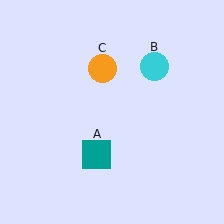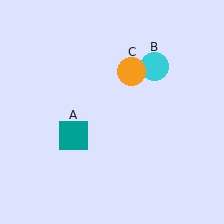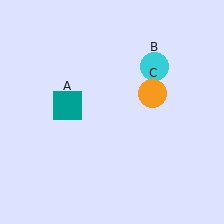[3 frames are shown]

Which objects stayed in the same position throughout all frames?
Cyan circle (object B) remained stationary.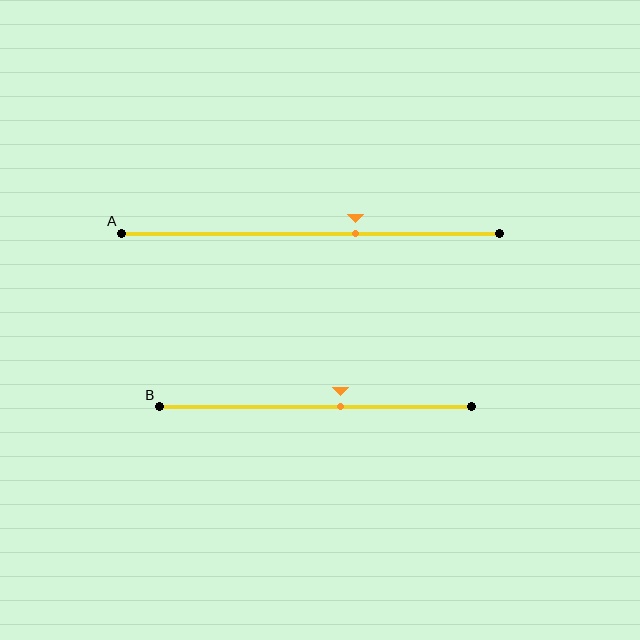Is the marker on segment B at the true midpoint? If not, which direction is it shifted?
No, the marker on segment B is shifted to the right by about 8% of the segment length.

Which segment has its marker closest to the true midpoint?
Segment B has its marker closest to the true midpoint.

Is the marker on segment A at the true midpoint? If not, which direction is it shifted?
No, the marker on segment A is shifted to the right by about 12% of the segment length.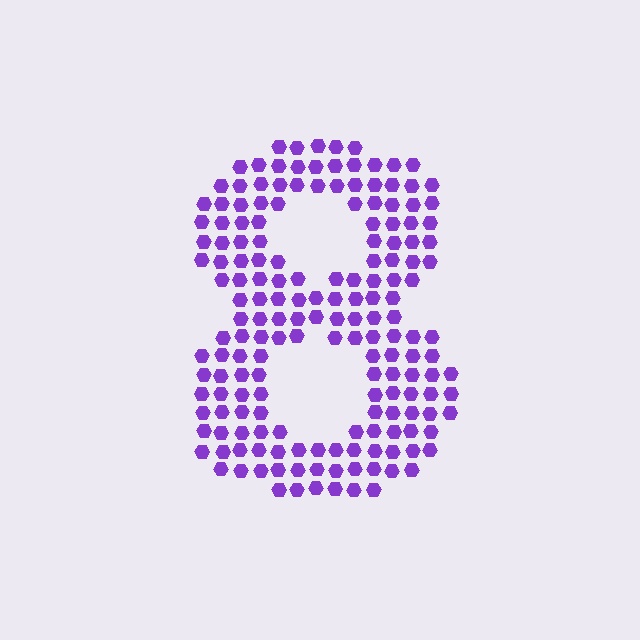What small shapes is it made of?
It is made of small hexagons.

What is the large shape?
The large shape is the digit 8.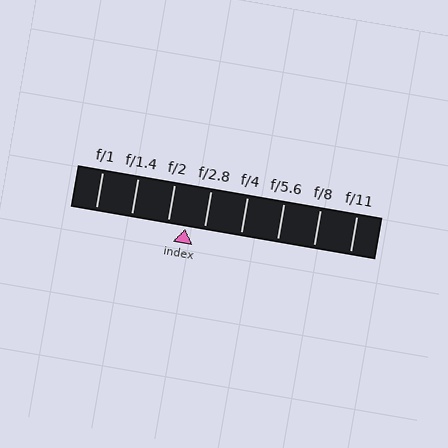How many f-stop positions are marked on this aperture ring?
There are 8 f-stop positions marked.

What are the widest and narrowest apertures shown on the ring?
The widest aperture shown is f/1 and the narrowest is f/11.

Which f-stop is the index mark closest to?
The index mark is closest to f/2.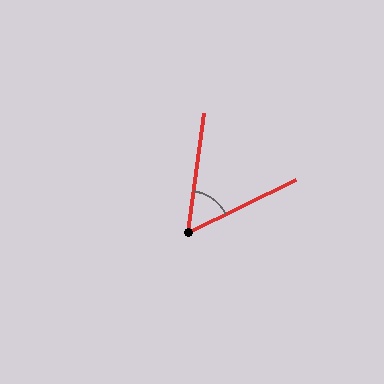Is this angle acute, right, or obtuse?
It is acute.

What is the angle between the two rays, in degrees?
Approximately 56 degrees.